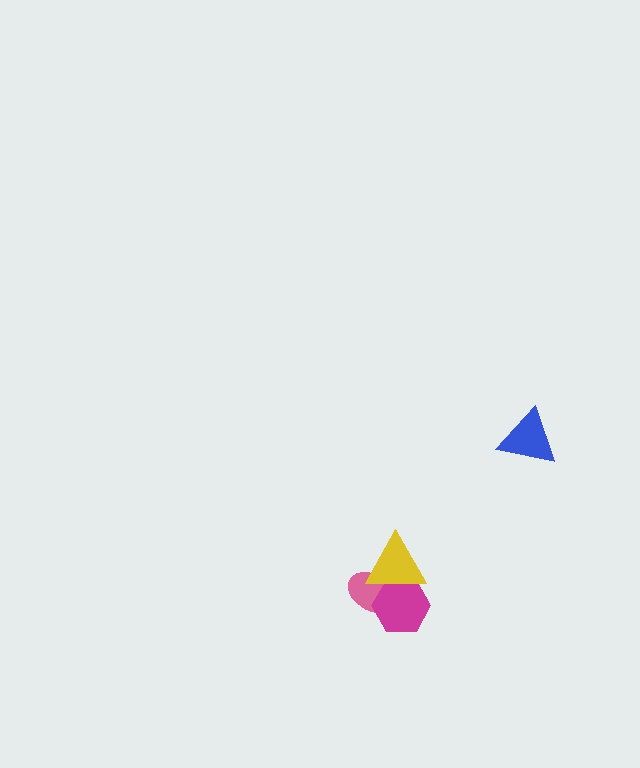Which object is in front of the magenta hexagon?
The yellow triangle is in front of the magenta hexagon.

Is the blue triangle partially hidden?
No, no other shape covers it.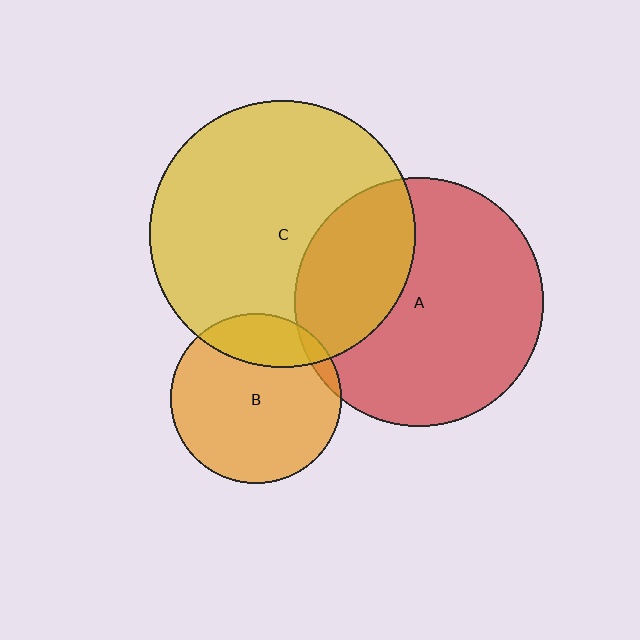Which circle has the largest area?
Circle C (yellow).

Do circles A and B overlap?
Yes.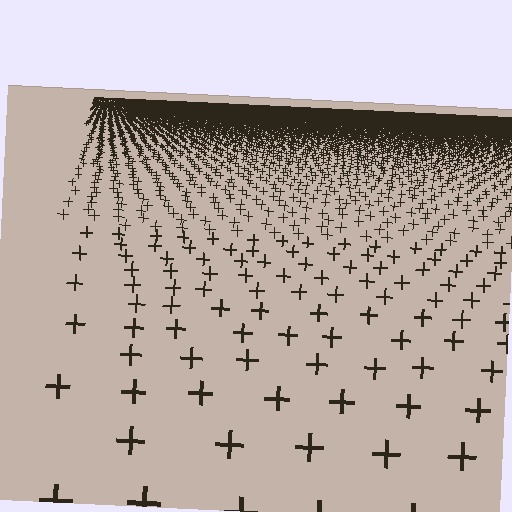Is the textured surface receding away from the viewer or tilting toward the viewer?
The surface is receding away from the viewer. Texture elements get smaller and denser toward the top.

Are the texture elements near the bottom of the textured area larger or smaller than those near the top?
Larger. Near the bottom, elements are closer to the viewer and appear at a bigger on-screen size.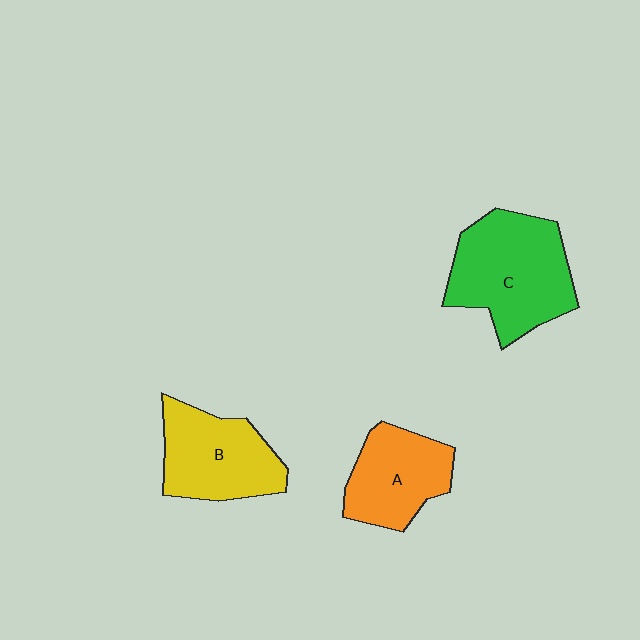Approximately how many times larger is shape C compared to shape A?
Approximately 1.4 times.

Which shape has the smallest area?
Shape A (orange).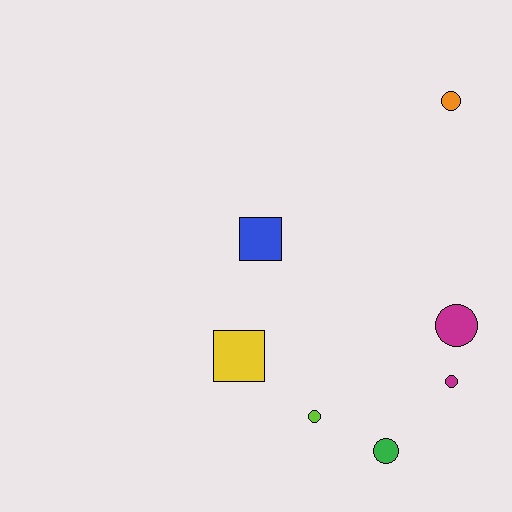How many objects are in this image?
There are 7 objects.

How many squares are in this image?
There are 2 squares.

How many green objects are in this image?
There is 1 green object.